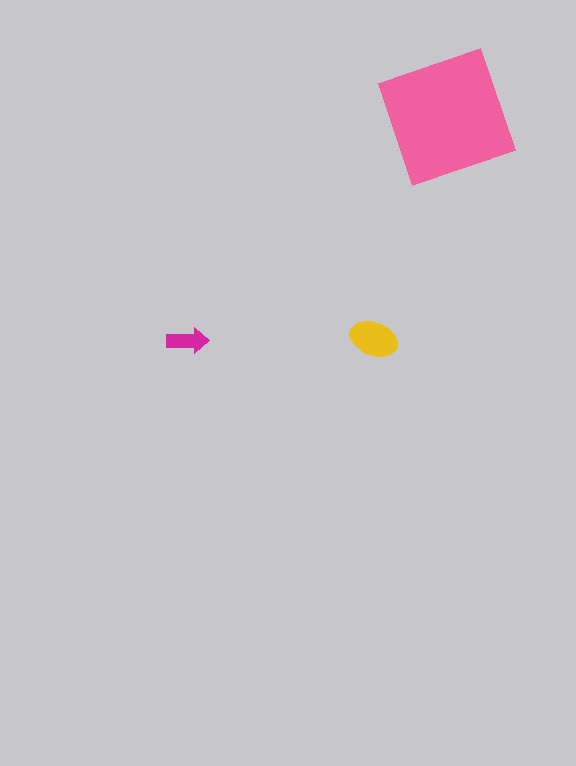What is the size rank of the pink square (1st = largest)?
1st.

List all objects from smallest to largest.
The magenta arrow, the yellow ellipse, the pink square.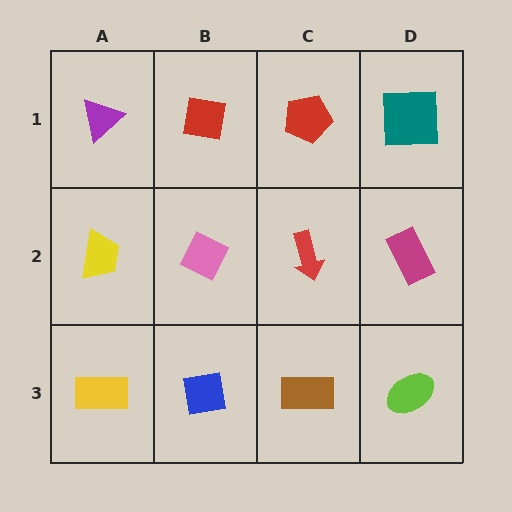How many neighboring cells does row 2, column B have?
4.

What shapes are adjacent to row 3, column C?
A red arrow (row 2, column C), a blue square (row 3, column B), a lime ellipse (row 3, column D).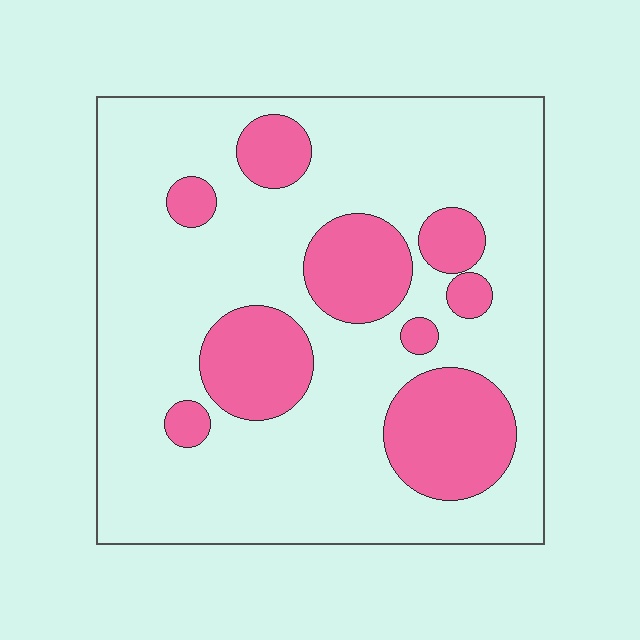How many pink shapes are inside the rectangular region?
9.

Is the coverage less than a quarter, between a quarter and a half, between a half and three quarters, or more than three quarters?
Less than a quarter.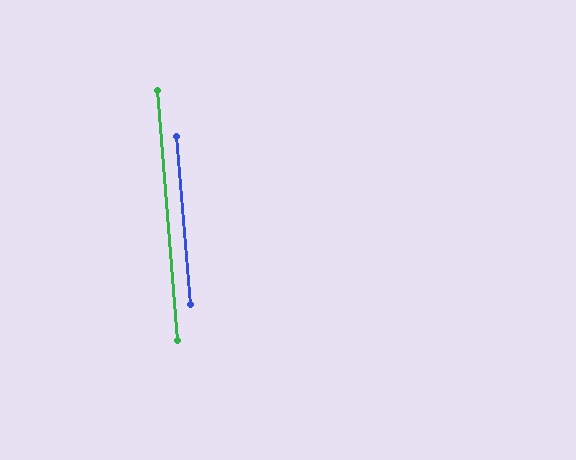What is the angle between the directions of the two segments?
Approximately 0 degrees.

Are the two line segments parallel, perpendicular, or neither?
Parallel — their directions differ by only 0.1°.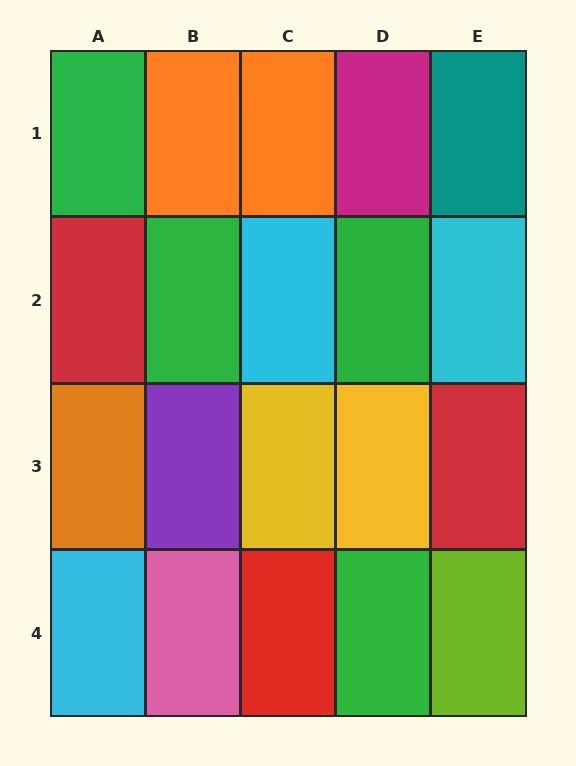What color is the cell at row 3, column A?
Orange.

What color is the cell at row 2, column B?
Green.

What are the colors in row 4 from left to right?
Cyan, pink, red, green, lime.